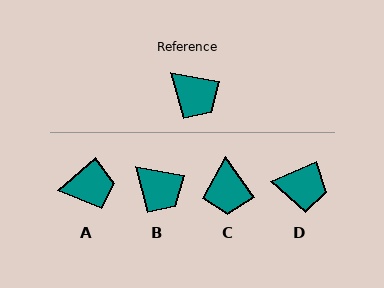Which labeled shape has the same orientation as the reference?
B.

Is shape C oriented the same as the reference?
No, it is off by about 43 degrees.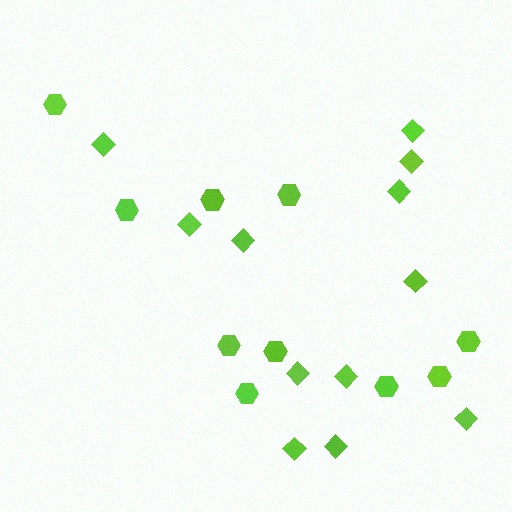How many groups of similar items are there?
There are 2 groups: one group of diamonds (12) and one group of hexagons (10).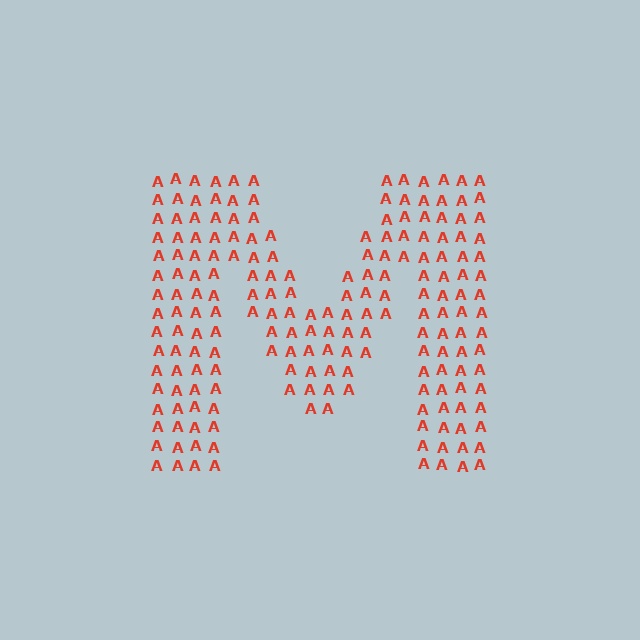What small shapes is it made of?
It is made of small letter A's.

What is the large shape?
The large shape is the letter M.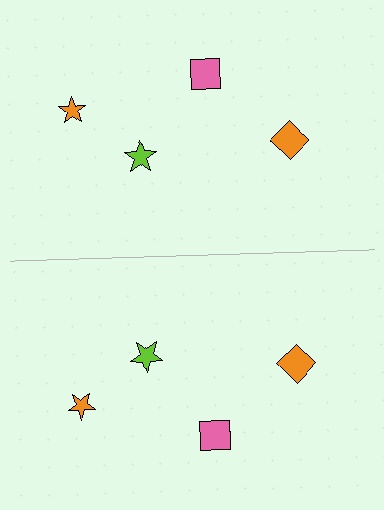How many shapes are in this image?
There are 8 shapes in this image.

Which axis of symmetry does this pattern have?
The pattern has a horizontal axis of symmetry running through the center of the image.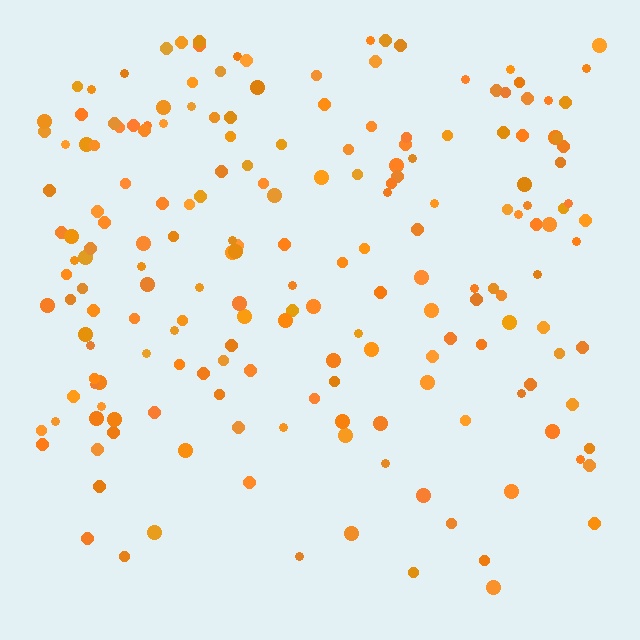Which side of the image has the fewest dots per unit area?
The bottom.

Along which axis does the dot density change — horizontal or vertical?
Vertical.